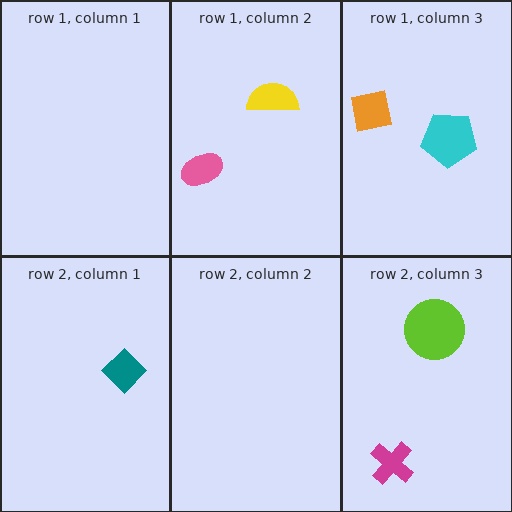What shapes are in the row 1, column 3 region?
The cyan pentagon, the orange square.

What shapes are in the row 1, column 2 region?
The pink ellipse, the yellow semicircle.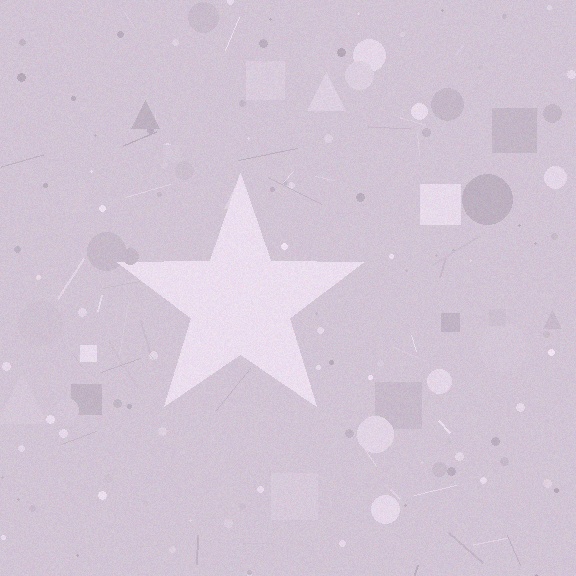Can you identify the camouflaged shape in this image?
The camouflaged shape is a star.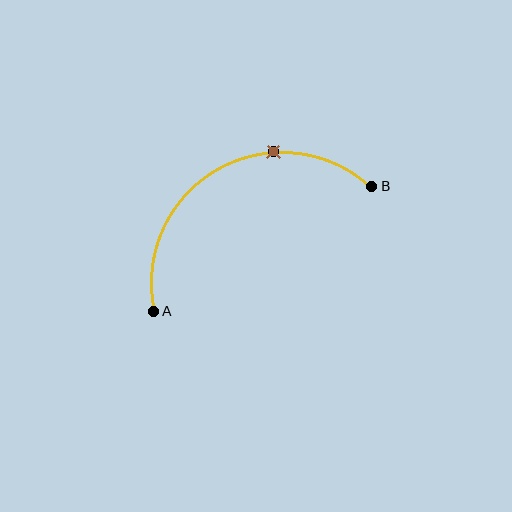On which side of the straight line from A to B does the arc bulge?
The arc bulges above the straight line connecting A and B.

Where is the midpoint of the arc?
The arc midpoint is the point on the curve farthest from the straight line joining A and B. It sits above that line.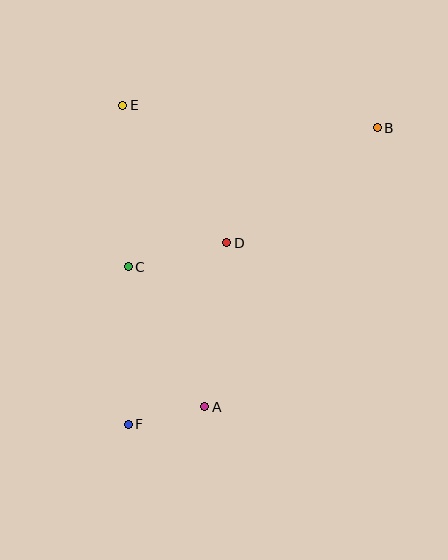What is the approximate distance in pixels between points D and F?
The distance between D and F is approximately 206 pixels.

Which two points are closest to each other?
Points A and F are closest to each other.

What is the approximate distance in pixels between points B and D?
The distance between B and D is approximately 189 pixels.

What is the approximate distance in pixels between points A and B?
The distance between A and B is approximately 328 pixels.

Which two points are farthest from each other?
Points B and F are farthest from each other.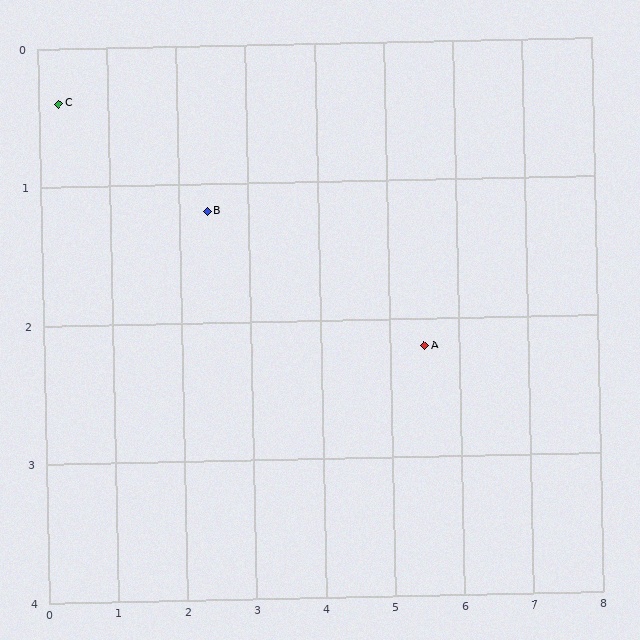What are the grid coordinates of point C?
Point C is at approximately (0.3, 0.4).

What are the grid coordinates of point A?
Point A is at approximately (5.5, 2.2).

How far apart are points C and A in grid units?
Points C and A are about 5.5 grid units apart.